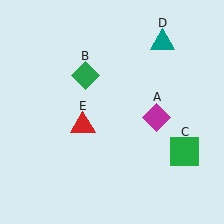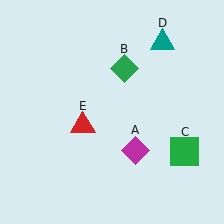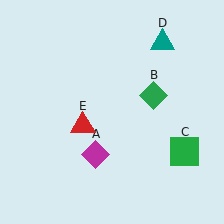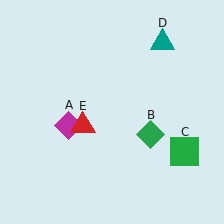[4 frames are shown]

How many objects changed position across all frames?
2 objects changed position: magenta diamond (object A), green diamond (object B).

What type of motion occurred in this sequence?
The magenta diamond (object A), green diamond (object B) rotated clockwise around the center of the scene.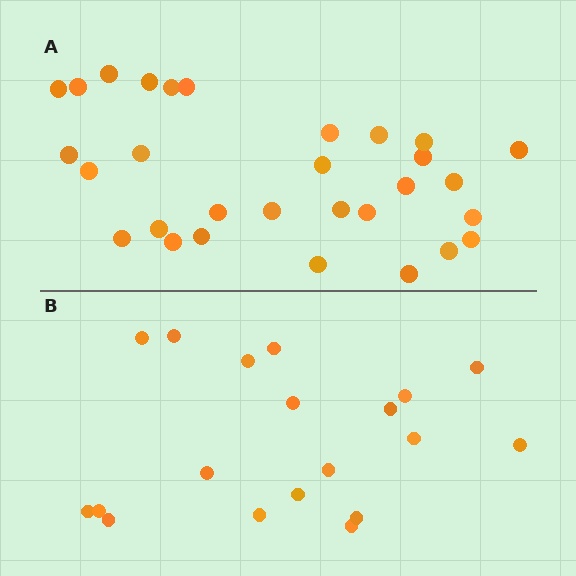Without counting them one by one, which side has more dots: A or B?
Region A (the top region) has more dots.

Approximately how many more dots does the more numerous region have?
Region A has roughly 12 or so more dots than region B.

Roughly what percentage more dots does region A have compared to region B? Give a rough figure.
About 60% more.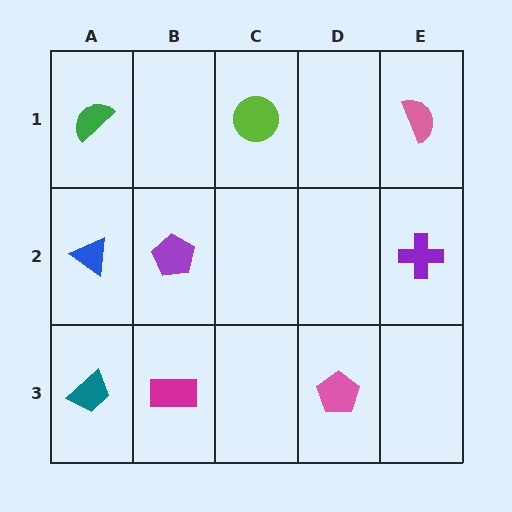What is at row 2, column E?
A purple cross.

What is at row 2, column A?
A blue triangle.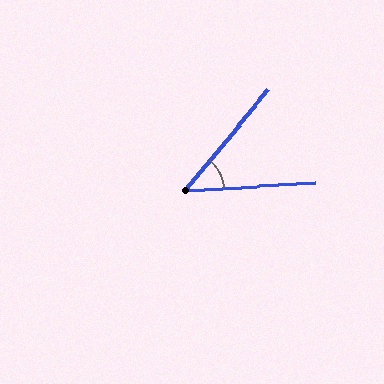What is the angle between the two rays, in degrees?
Approximately 47 degrees.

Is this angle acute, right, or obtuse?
It is acute.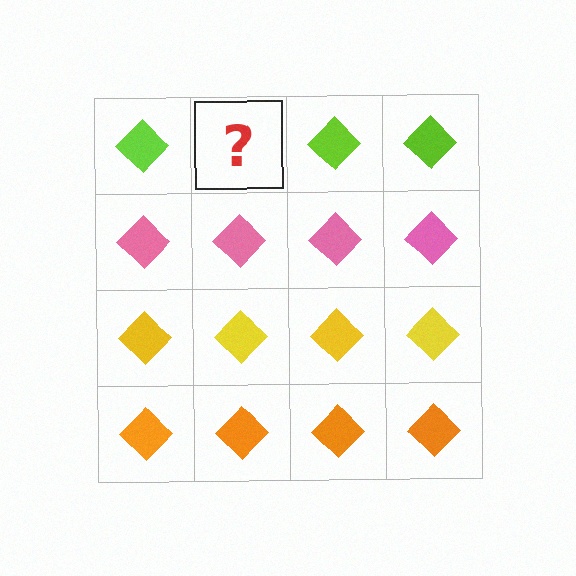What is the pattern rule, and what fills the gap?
The rule is that each row has a consistent color. The gap should be filled with a lime diamond.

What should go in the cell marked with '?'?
The missing cell should contain a lime diamond.